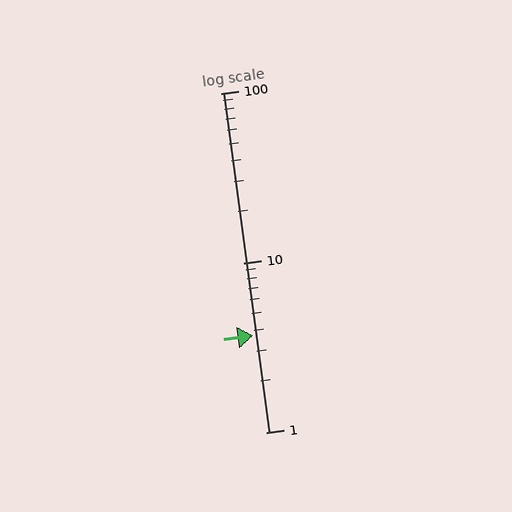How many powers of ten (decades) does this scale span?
The scale spans 2 decades, from 1 to 100.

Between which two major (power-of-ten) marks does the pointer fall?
The pointer is between 1 and 10.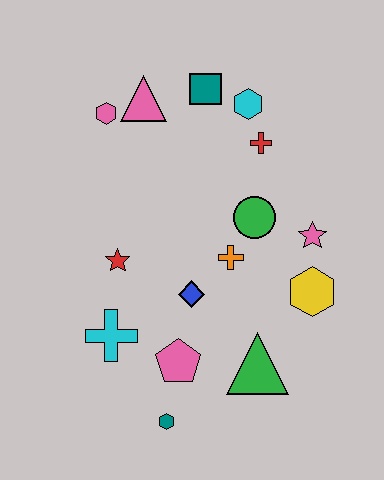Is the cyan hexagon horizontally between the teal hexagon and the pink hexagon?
No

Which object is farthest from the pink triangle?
The teal hexagon is farthest from the pink triangle.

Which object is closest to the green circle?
The orange cross is closest to the green circle.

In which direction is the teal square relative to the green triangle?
The teal square is above the green triangle.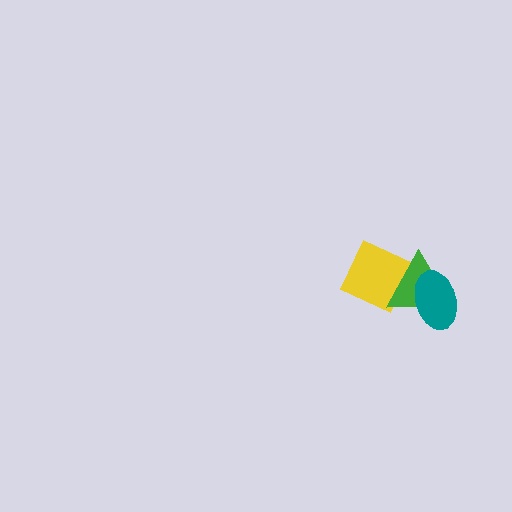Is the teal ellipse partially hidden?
No, no other shape covers it.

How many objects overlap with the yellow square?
1 object overlaps with the yellow square.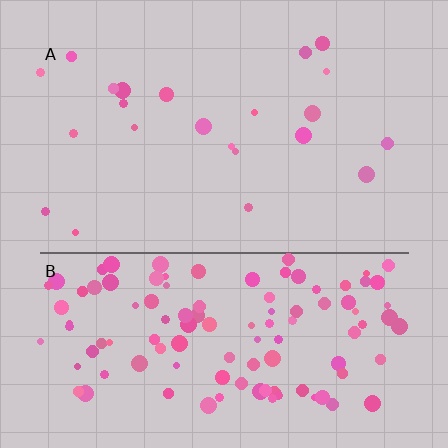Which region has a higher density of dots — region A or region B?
B (the bottom).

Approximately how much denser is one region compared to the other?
Approximately 5.2× — region B over region A.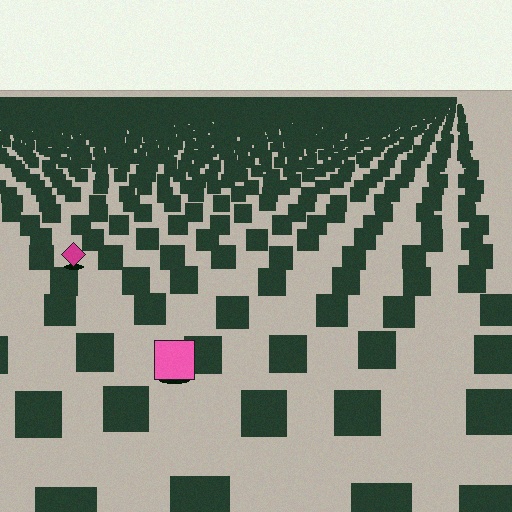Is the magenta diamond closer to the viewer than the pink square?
No. The pink square is closer — you can tell from the texture gradient: the ground texture is coarser near it.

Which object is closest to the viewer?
The pink square is closest. The texture marks near it are larger and more spread out.